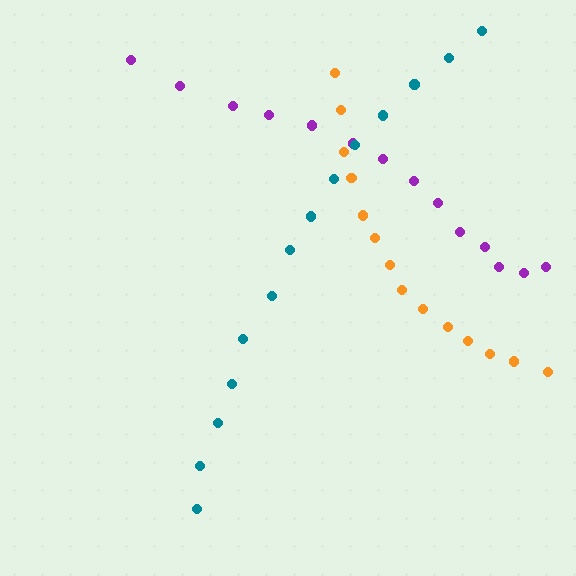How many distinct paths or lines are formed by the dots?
There are 3 distinct paths.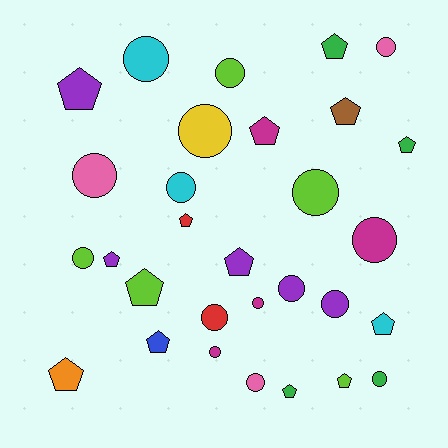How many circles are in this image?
There are 16 circles.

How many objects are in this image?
There are 30 objects.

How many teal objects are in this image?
There are no teal objects.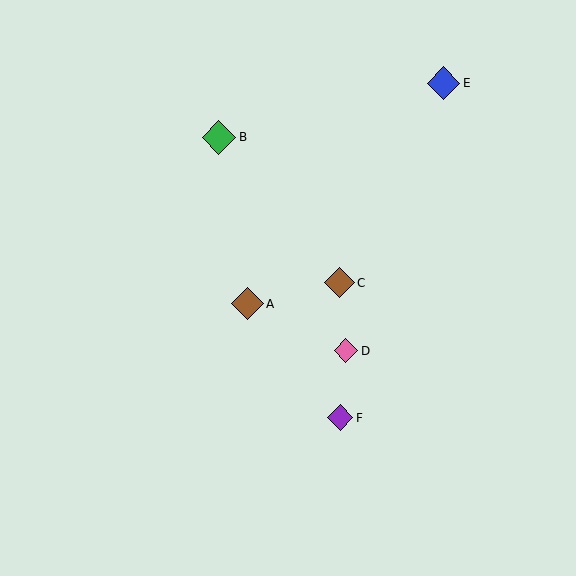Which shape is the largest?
The green diamond (labeled B) is the largest.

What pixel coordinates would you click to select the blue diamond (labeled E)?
Click at (443, 83) to select the blue diamond E.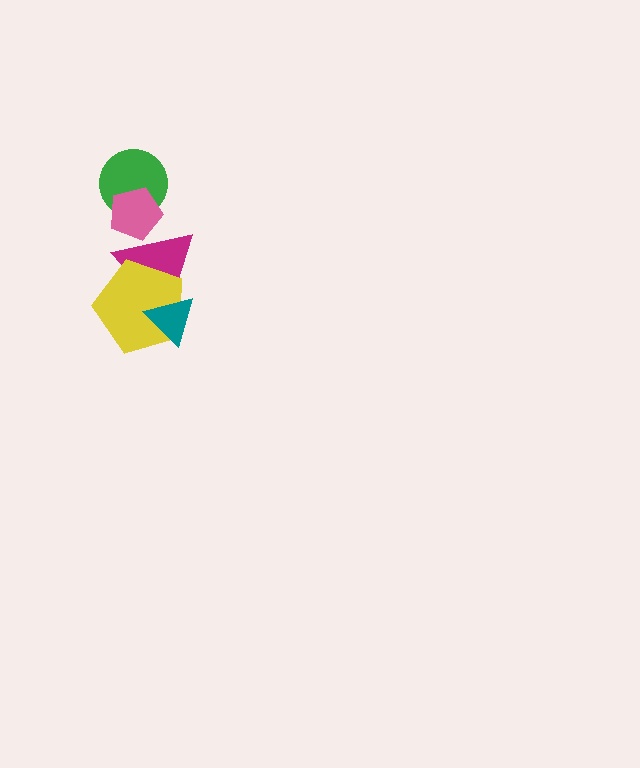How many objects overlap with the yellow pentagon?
2 objects overlap with the yellow pentagon.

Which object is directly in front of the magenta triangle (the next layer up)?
The yellow pentagon is directly in front of the magenta triangle.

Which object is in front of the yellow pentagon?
The teal triangle is in front of the yellow pentagon.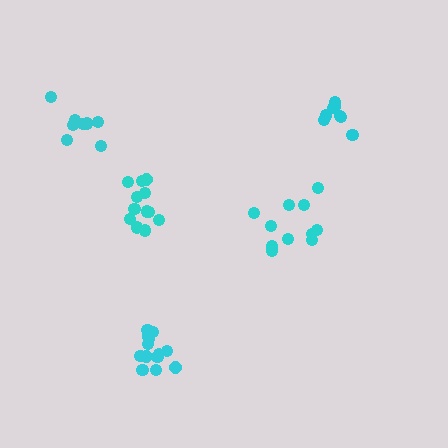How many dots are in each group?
Group 1: 8 dots, Group 2: 12 dots, Group 3: 8 dots, Group 4: 13 dots, Group 5: 11 dots (52 total).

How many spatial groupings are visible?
There are 5 spatial groupings.